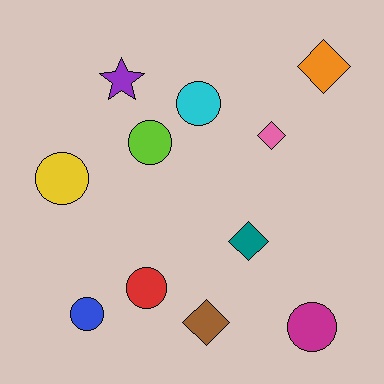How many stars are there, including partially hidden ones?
There is 1 star.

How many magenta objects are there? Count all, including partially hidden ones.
There is 1 magenta object.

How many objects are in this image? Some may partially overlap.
There are 11 objects.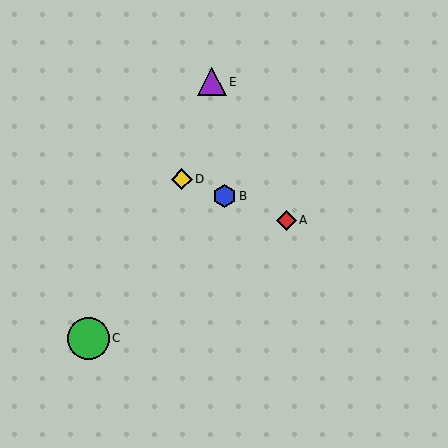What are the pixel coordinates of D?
Object D is at (182, 179).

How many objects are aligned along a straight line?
3 objects (A, B, D) are aligned along a straight line.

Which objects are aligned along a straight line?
Objects A, B, D are aligned along a straight line.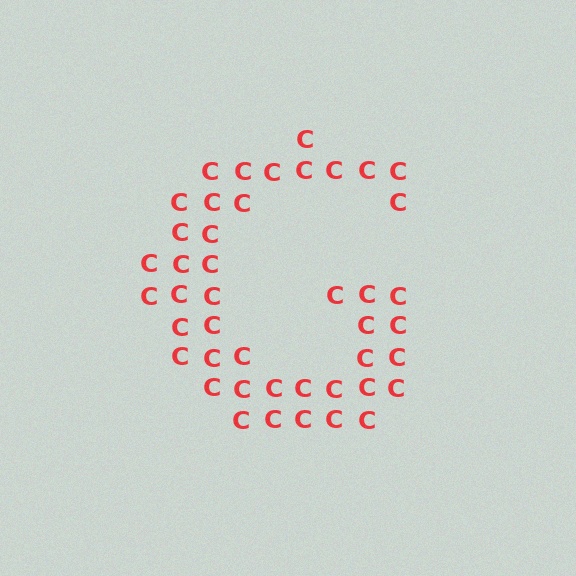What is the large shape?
The large shape is the letter G.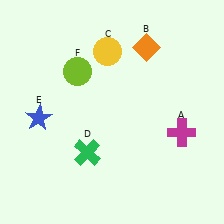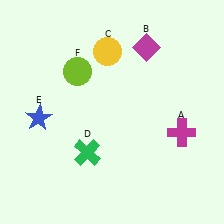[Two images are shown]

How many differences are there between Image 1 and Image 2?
There is 1 difference between the two images.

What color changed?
The diamond (B) changed from orange in Image 1 to magenta in Image 2.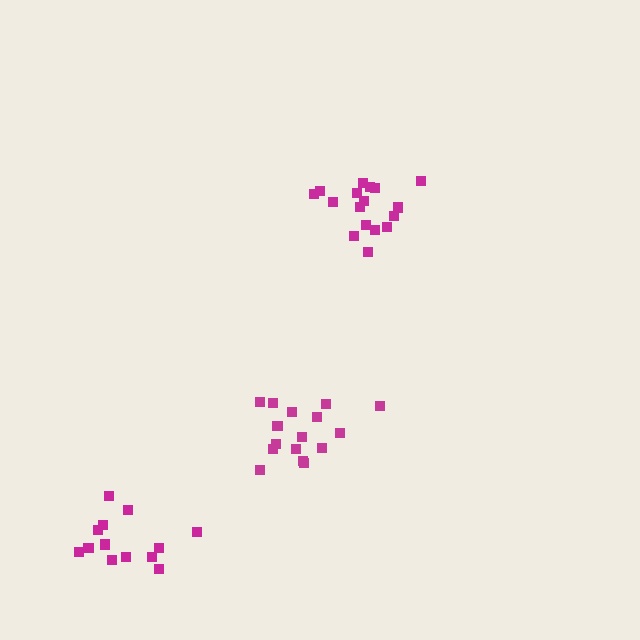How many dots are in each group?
Group 1: 16 dots, Group 2: 17 dots, Group 3: 13 dots (46 total).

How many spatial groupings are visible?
There are 3 spatial groupings.